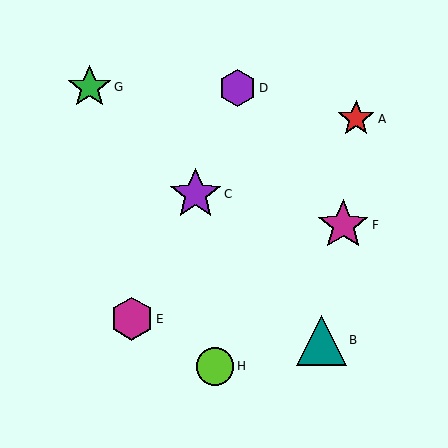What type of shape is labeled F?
Shape F is a magenta star.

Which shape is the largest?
The purple star (labeled C) is the largest.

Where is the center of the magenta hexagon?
The center of the magenta hexagon is at (132, 319).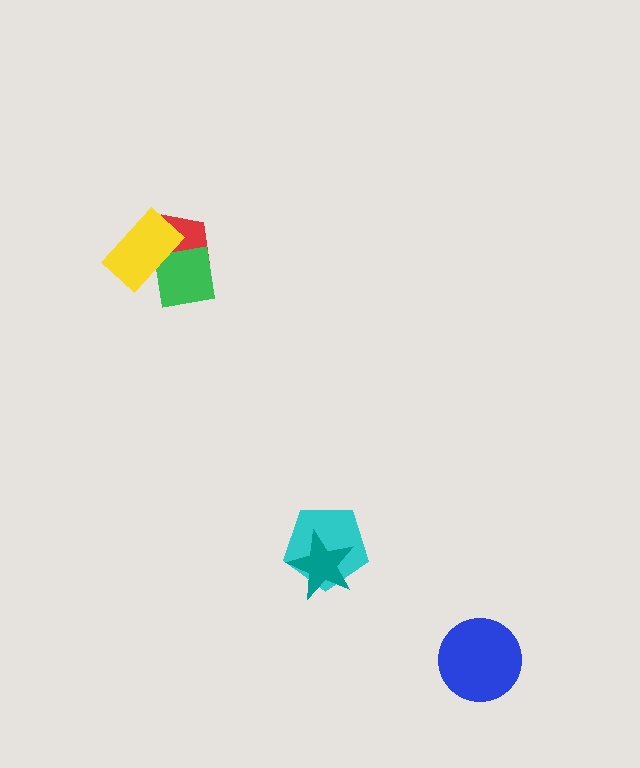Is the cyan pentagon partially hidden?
Yes, it is partially covered by another shape.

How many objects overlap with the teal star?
1 object overlaps with the teal star.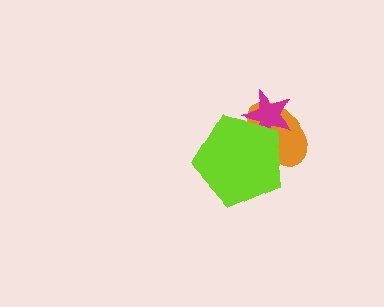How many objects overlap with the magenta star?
2 objects overlap with the magenta star.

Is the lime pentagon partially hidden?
No, no other shape covers it.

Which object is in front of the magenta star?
The lime pentagon is in front of the magenta star.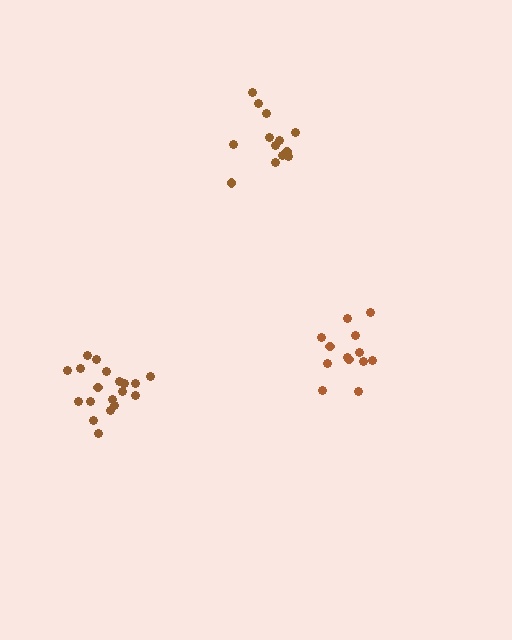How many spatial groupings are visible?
There are 3 spatial groupings.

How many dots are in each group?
Group 1: 13 dots, Group 2: 13 dots, Group 3: 19 dots (45 total).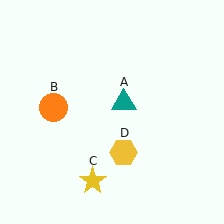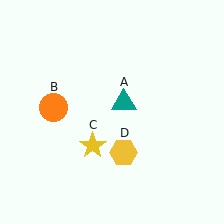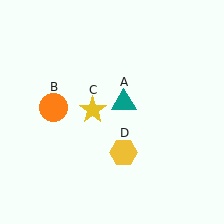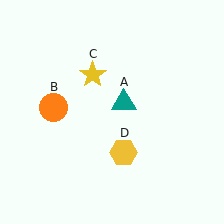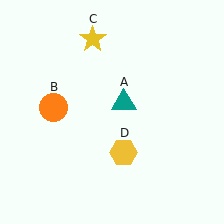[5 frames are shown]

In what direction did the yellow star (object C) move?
The yellow star (object C) moved up.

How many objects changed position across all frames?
1 object changed position: yellow star (object C).